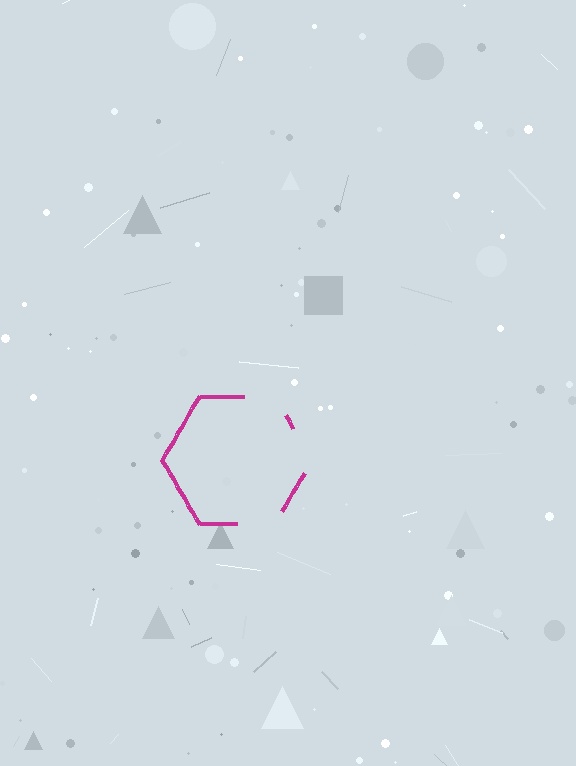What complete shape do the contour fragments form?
The contour fragments form a hexagon.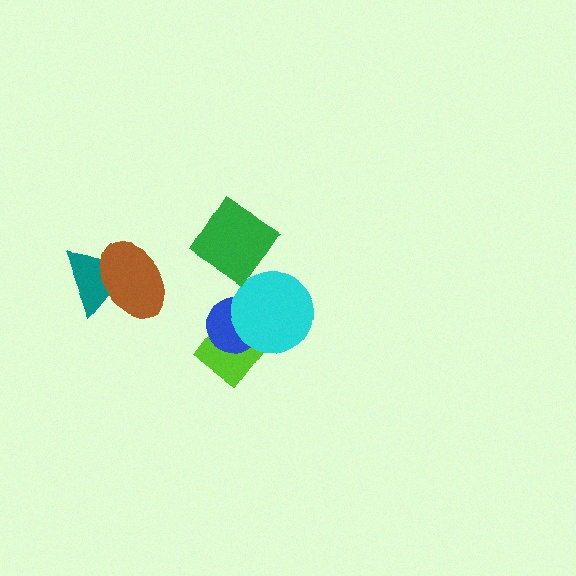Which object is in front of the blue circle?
The cyan circle is in front of the blue circle.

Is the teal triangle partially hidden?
Yes, it is partially covered by another shape.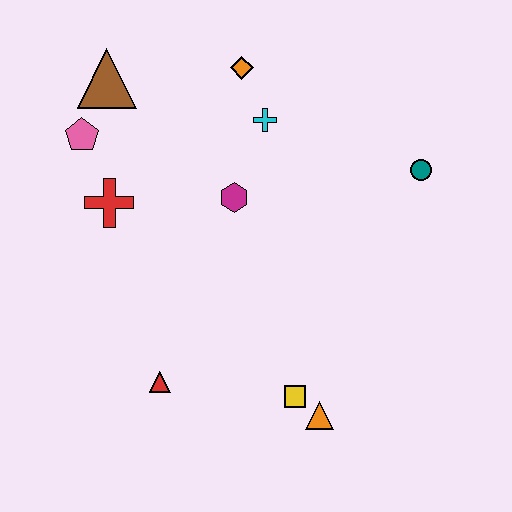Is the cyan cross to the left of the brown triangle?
No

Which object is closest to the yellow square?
The orange triangle is closest to the yellow square.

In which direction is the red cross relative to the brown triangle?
The red cross is below the brown triangle.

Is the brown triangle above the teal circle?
Yes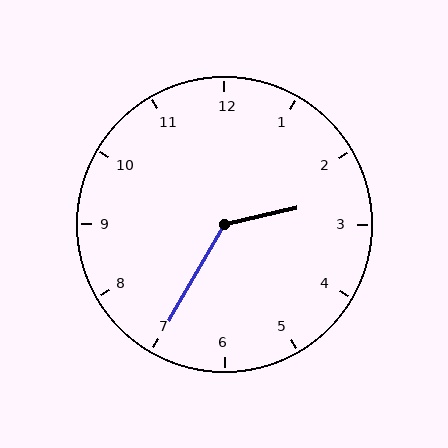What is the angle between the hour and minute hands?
Approximately 132 degrees.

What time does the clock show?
2:35.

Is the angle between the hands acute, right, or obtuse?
It is obtuse.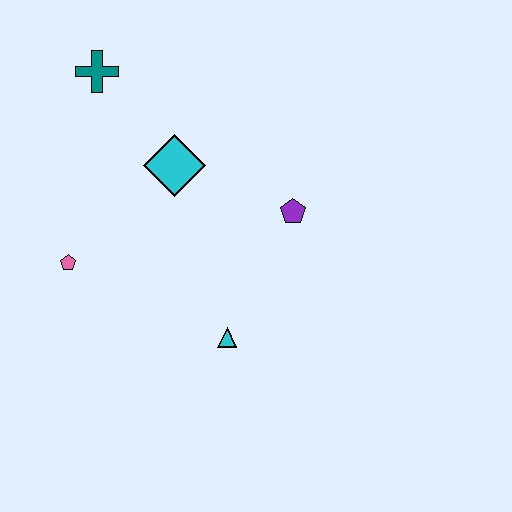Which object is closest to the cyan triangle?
The purple pentagon is closest to the cyan triangle.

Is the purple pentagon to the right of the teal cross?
Yes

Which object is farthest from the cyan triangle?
The teal cross is farthest from the cyan triangle.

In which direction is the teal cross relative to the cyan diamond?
The teal cross is above the cyan diamond.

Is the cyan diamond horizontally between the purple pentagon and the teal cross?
Yes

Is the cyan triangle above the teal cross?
No